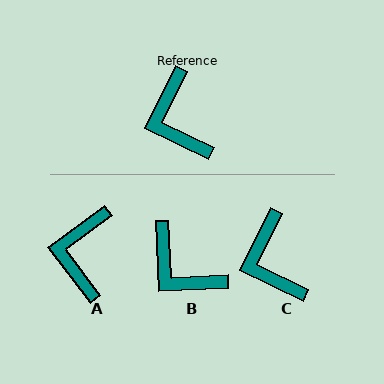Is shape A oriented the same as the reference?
No, it is off by about 28 degrees.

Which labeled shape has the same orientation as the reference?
C.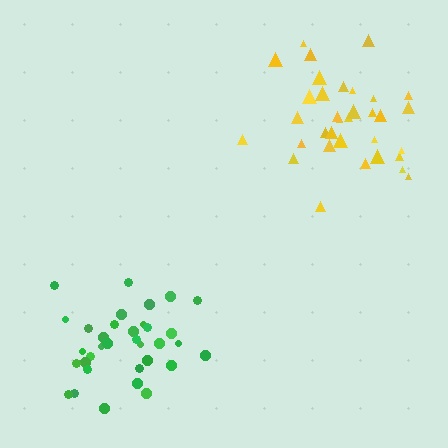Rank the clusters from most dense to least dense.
green, yellow.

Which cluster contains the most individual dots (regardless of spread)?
Yellow (34).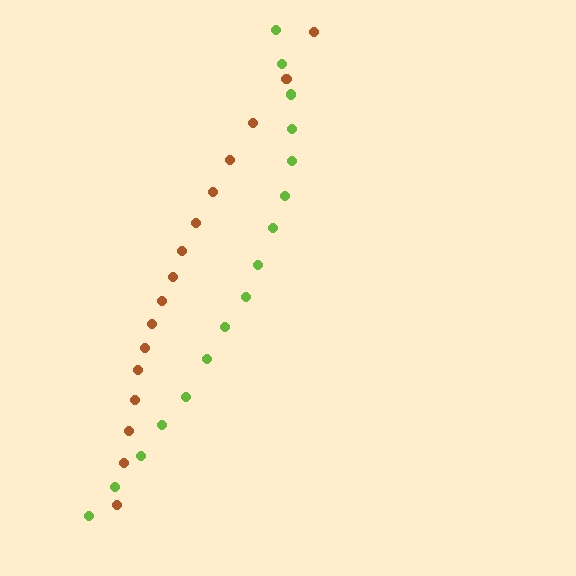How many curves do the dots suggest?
There are 2 distinct paths.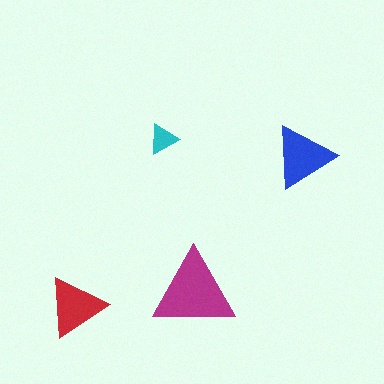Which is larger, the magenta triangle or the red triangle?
The magenta one.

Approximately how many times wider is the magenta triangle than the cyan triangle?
About 2.5 times wider.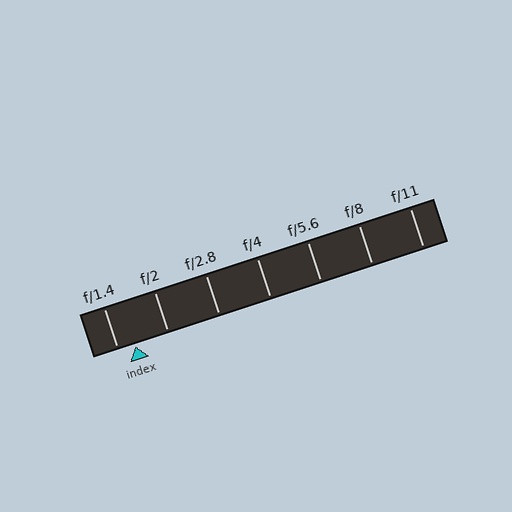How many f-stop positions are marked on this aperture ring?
There are 7 f-stop positions marked.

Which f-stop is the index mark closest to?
The index mark is closest to f/1.4.